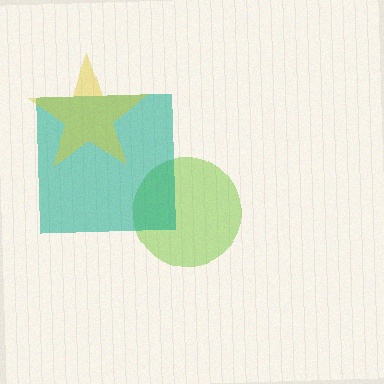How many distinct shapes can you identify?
There are 3 distinct shapes: a lime circle, a teal square, a yellow star.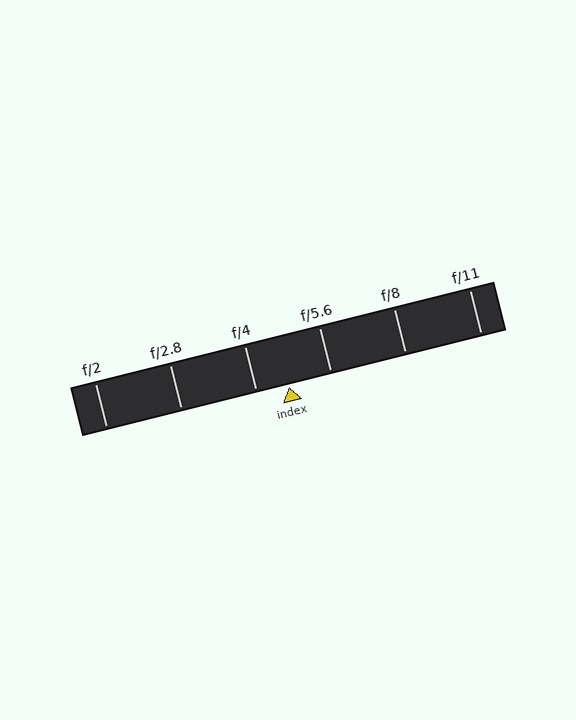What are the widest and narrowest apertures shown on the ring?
The widest aperture shown is f/2 and the narrowest is f/11.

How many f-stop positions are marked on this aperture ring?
There are 6 f-stop positions marked.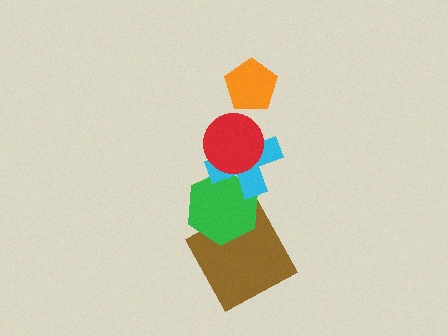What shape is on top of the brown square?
The green hexagon is on top of the brown square.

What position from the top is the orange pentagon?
The orange pentagon is 1st from the top.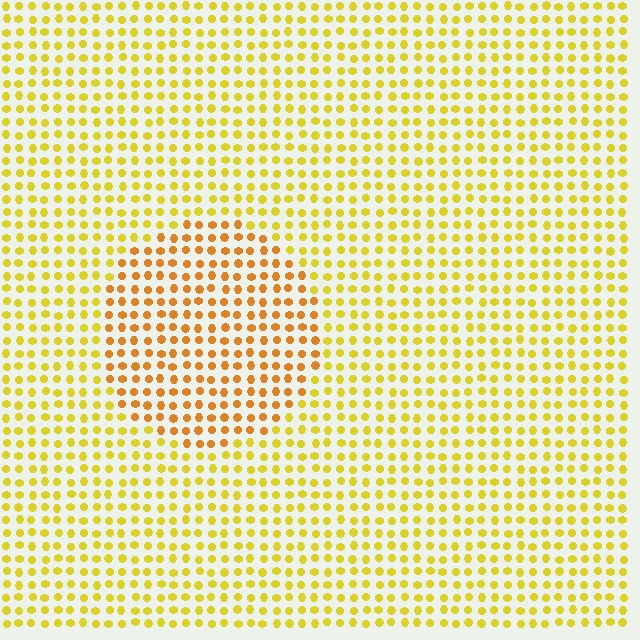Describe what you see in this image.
The image is filled with small yellow elements in a uniform arrangement. A circle-shaped region is visible where the elements are tinted to a slightly different hue, forming a subtle color boundary.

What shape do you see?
I see a circle.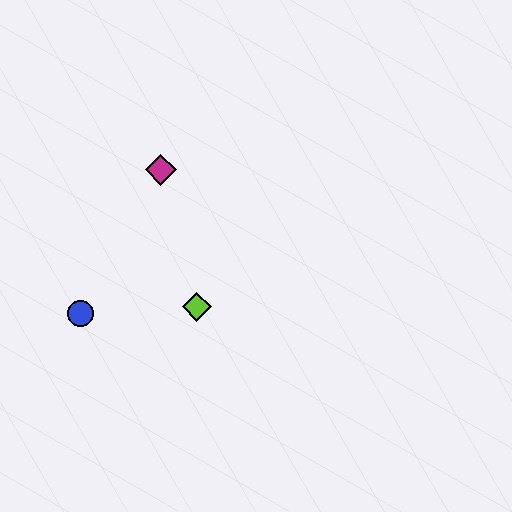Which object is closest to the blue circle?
The lime diamond is closest to the blue circle.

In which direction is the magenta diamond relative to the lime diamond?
The magenta diamond is above the lime diamond.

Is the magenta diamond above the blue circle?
Yes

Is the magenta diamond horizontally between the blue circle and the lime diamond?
Yes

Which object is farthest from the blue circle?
The magenta diamond is farthest from the blue circle.